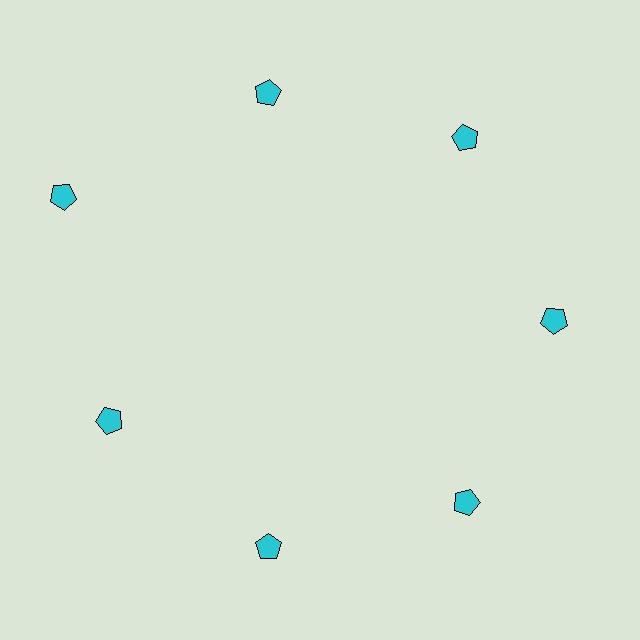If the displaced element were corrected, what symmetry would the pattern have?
It would have 7-fold rotational symmetry — the pattern would map onto itself every 51 degrees.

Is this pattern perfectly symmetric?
No. The 7 cyan pentagons are arranged in a ring, but one element near the 10 o'clock position is pushed outward from the center, breaking the 7-fold rotational symmetry.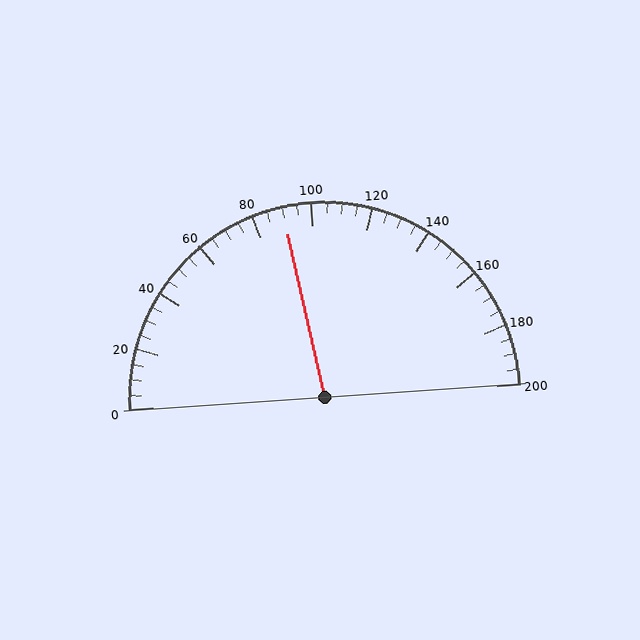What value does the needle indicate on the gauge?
The needle indicates approximately 90.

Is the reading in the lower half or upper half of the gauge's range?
The reading is in the lower half of the range (0 to 200).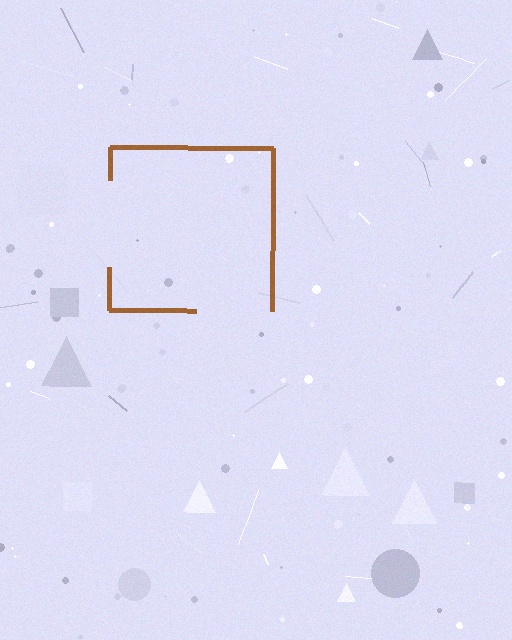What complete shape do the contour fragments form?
The contour fragments form a square.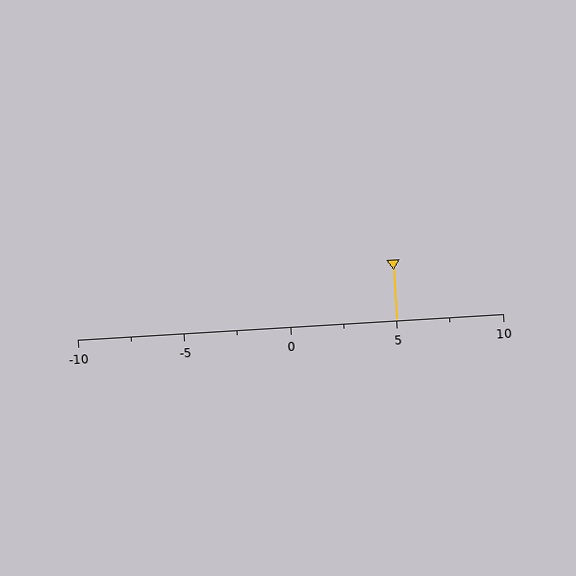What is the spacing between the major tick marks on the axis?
The major ticks are spaced 5 apart.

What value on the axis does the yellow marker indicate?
The marker indicates approximately 5.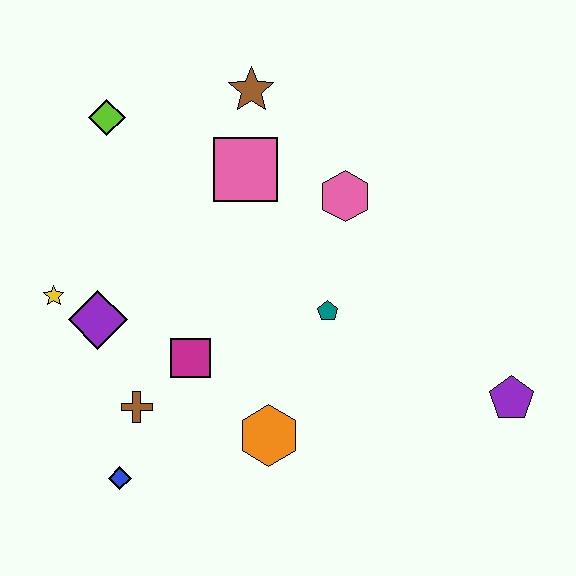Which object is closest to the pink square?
The brown star is closest to the pink square.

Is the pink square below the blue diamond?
No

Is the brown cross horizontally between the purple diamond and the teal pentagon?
Yes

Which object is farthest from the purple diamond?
The purple pentagon is farthest from the purple diamond.